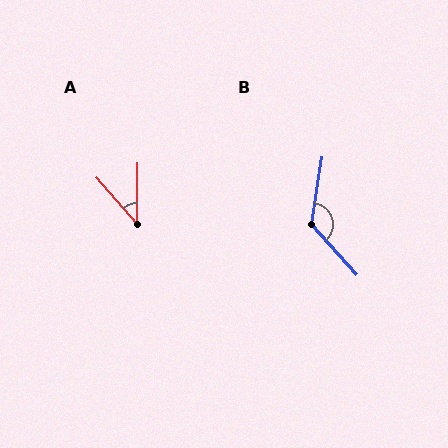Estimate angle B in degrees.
Approximately 129 degrees.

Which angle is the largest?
B, at approximately 129 degrees.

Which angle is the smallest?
A, at approximately 42 degrees.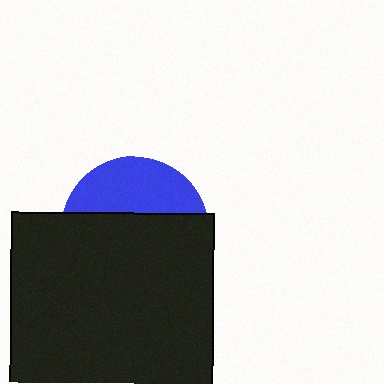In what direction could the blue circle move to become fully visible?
The blue circle could move up. That would shift it out from behind the black square entirely.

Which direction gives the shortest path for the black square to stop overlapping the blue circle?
Moving down gives the shortest separation.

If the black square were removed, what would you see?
You would see the complete blue circle.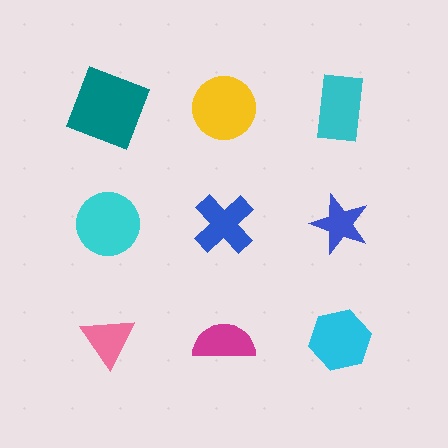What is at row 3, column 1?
A pink triangle.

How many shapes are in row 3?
3 shapes.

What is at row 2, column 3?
A blue star.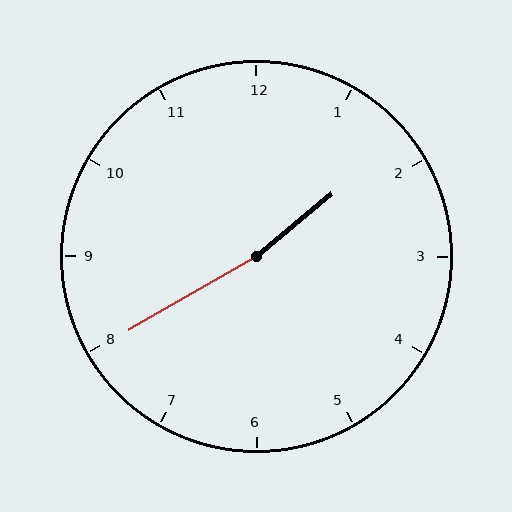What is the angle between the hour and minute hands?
Approximately 170 degrees.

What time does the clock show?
1:40.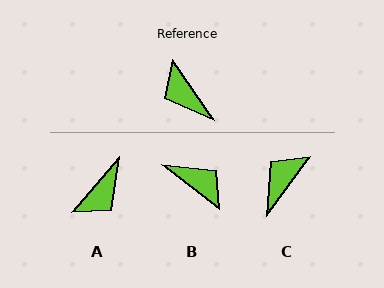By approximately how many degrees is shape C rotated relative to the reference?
Approximately 71 degrees clockwise.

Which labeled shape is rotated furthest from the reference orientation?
B, about 162 degrees away.